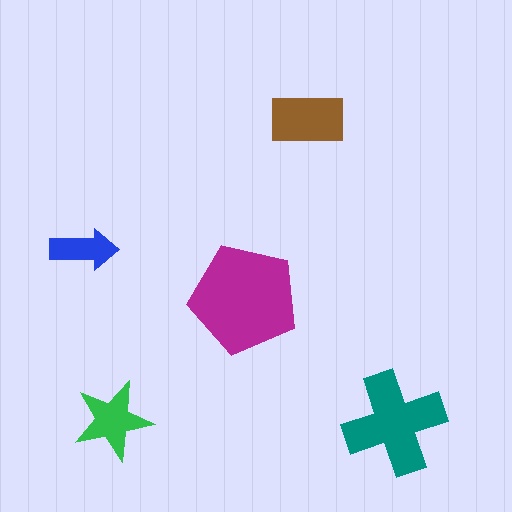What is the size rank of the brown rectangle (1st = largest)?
3rd.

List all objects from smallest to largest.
The blue arrow, the green star, the brown rectangle, the teal cross, the magenta pentagon.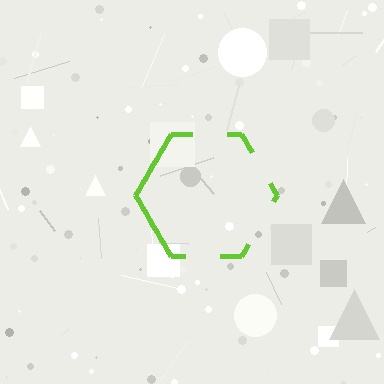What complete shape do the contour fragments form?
The contour fragments form a hexagon.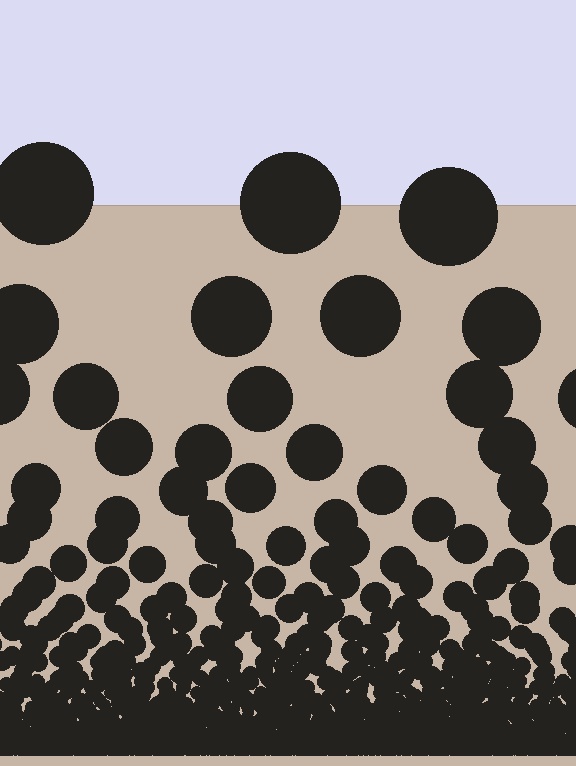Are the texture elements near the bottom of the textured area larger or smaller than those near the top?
Smaller. The gradient is inverted — elements near the bottom are smaller and denser.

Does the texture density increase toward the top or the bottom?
Density increases toward the bottom.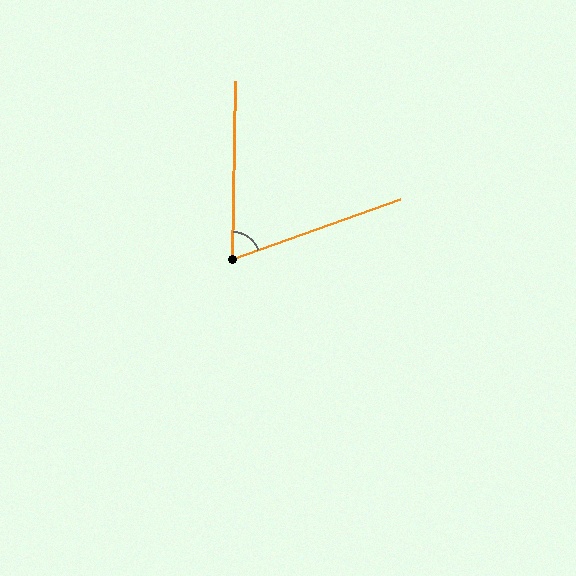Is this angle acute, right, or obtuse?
It is acute.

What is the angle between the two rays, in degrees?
Approximately 69 degrees.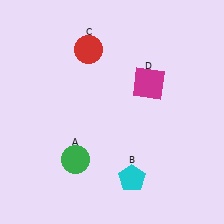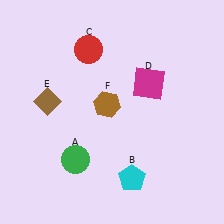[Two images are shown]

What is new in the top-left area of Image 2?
A brown diamond (E) was added in the top-left area of Image 2.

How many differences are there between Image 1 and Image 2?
There are 2 differences between the two images.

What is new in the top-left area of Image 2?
A brown hexagon (F) was added in the top-left area of Image 2.